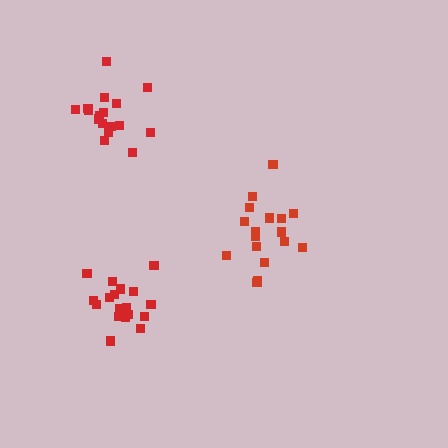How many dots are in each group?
Group 1: 18 dots, Group 2: 17 dots, Group 3: 18 dots (53 total).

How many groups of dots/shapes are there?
There are 3 groups.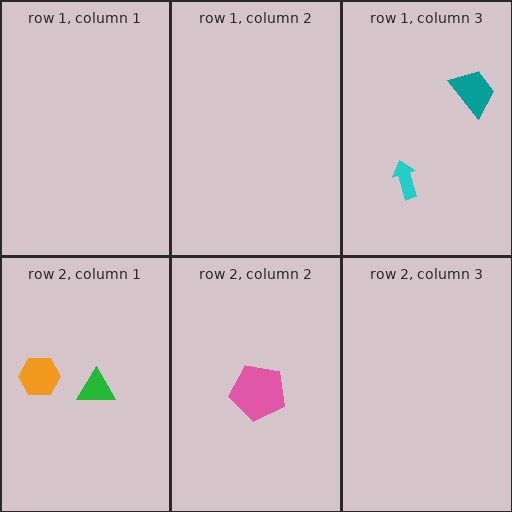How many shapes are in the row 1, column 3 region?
2.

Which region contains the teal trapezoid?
The row 1, column 3 region.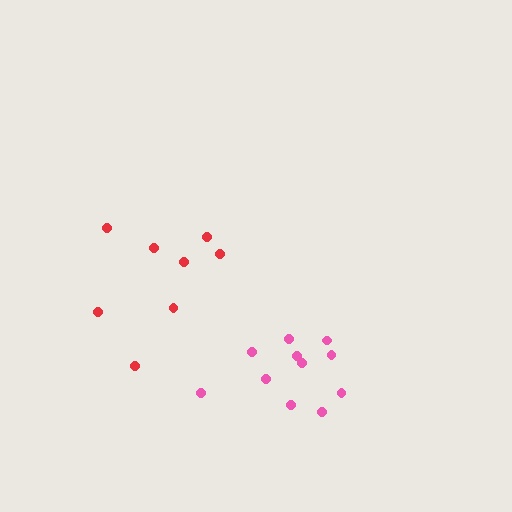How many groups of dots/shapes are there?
There are 2 groups.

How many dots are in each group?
Group 1: 11 dots, Group 2: 8 dots (19 total).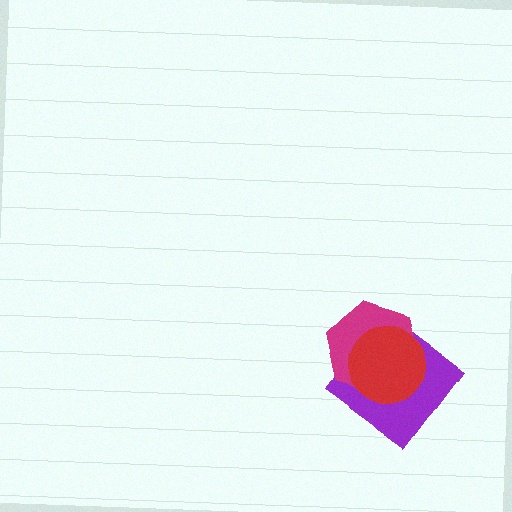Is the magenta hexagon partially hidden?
Yes, it is partially covered by another shape.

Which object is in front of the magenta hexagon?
The red circle is in front of the magenta hexagon.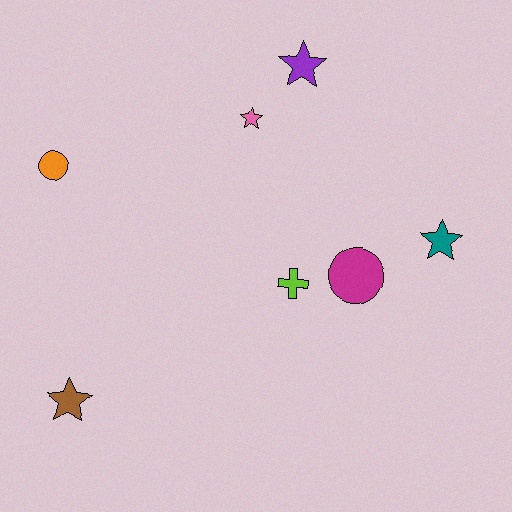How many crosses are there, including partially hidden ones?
There is 1 cross.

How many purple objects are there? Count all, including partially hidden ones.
There is 1 purple object.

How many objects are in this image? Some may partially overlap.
There are 7 objects.